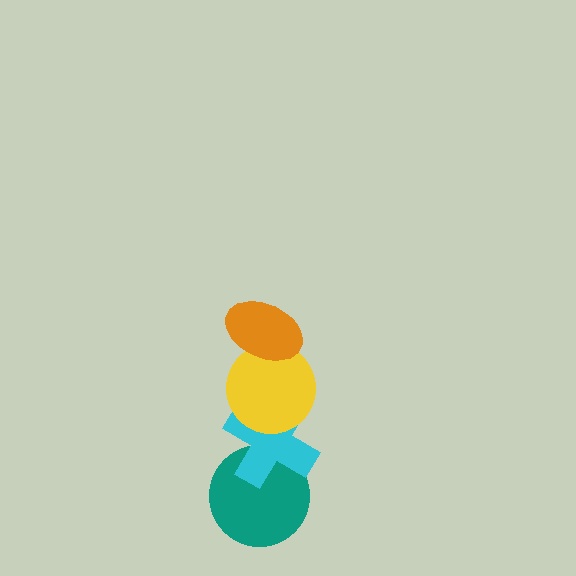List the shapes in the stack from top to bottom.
From top to bottom: the orange ellipse, the yellow circle, the cyan cross, the teal circle.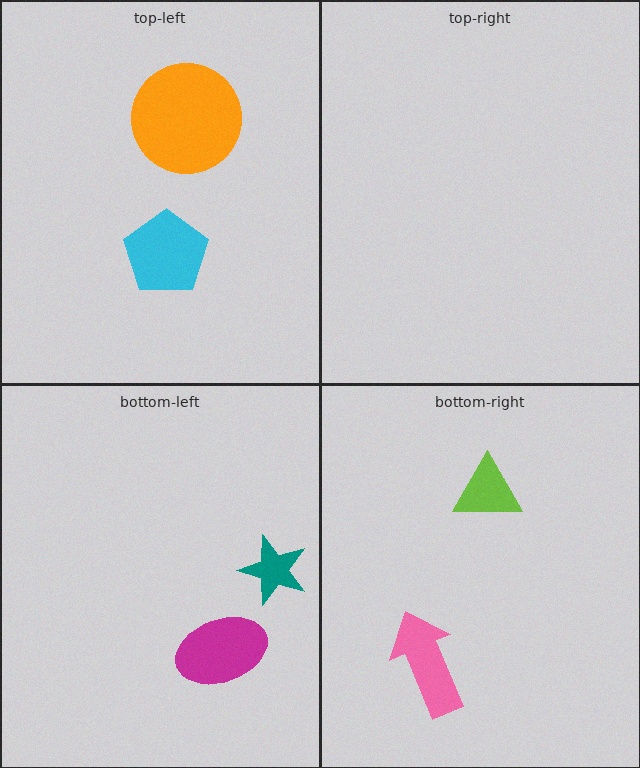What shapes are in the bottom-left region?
The magenta ellipse, the teal star.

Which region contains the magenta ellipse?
The bottom-left region.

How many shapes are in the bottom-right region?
2.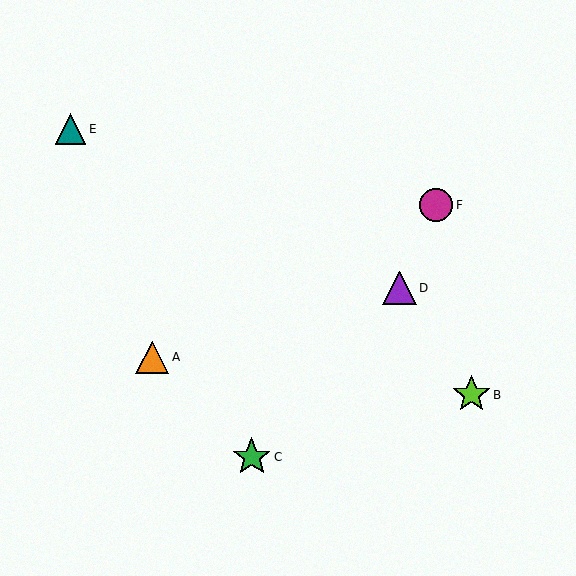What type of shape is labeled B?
Shape B is a lime star.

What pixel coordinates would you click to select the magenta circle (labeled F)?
Click at (436, 205) to select the magenta circle F.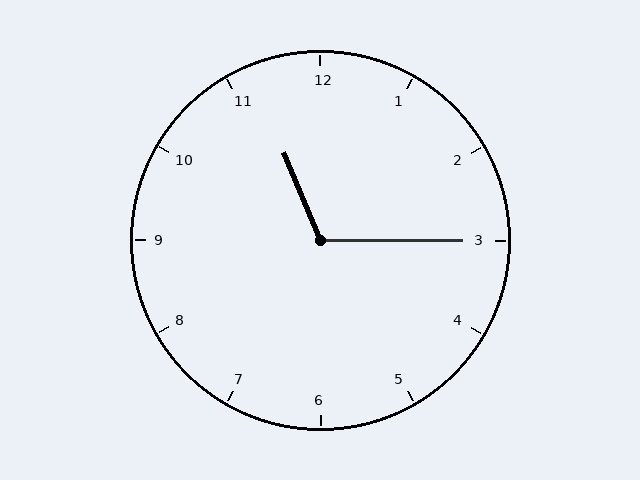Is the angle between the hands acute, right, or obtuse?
It is obtuse.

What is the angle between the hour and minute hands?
Approximately 112 degrees.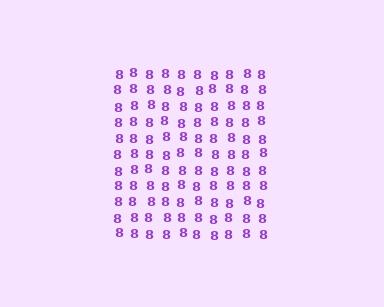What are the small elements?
The small elements are digit 8's.